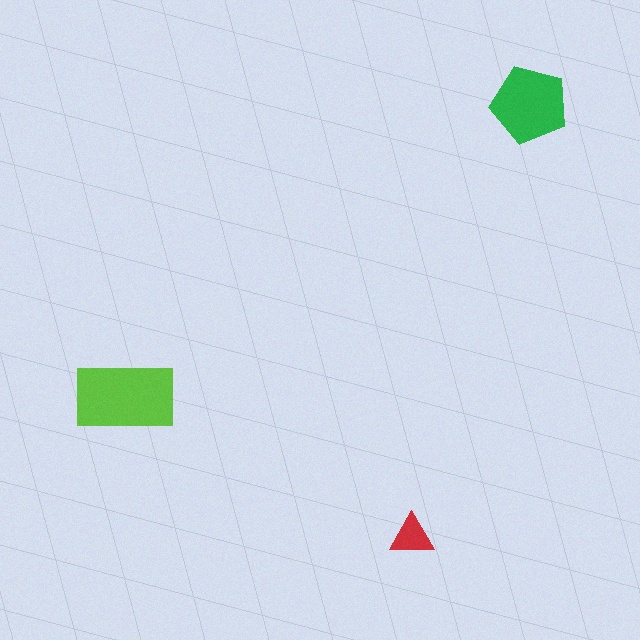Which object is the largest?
The lime rectangle.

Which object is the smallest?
The red triangle.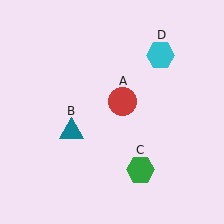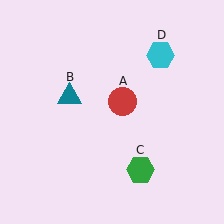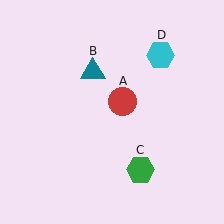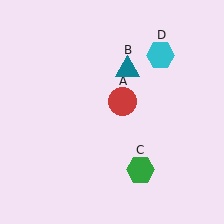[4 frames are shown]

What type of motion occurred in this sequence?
The teal triangle (object B) rotated clockwise around the center of the scene.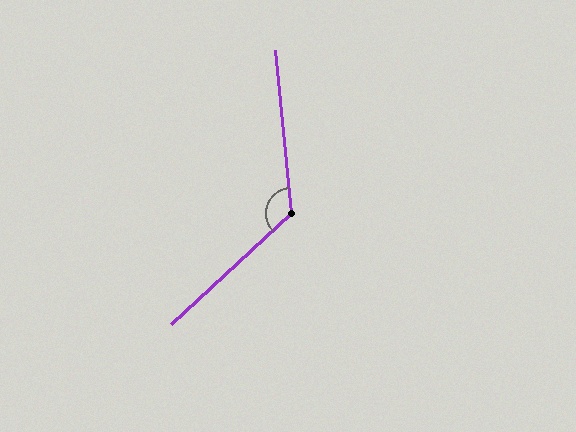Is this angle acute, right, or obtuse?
It is obtuse.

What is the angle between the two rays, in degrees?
Approximately 127 degrees.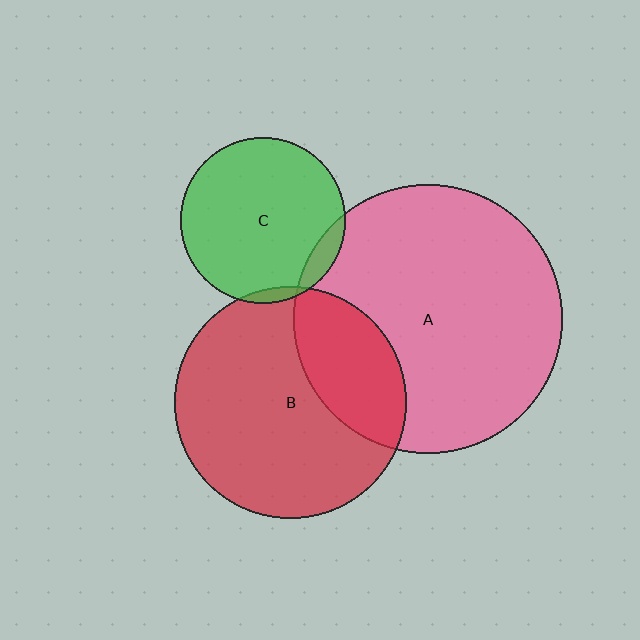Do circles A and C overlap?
Yes.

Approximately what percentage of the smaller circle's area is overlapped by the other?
Approximately 10%.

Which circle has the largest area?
Circle A (pink).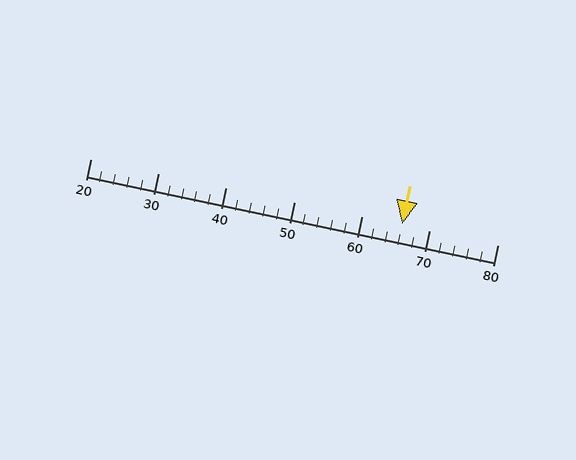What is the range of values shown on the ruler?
The ruler shows values from 20 to 80.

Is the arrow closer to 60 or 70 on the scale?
The arrow is closer to 70.